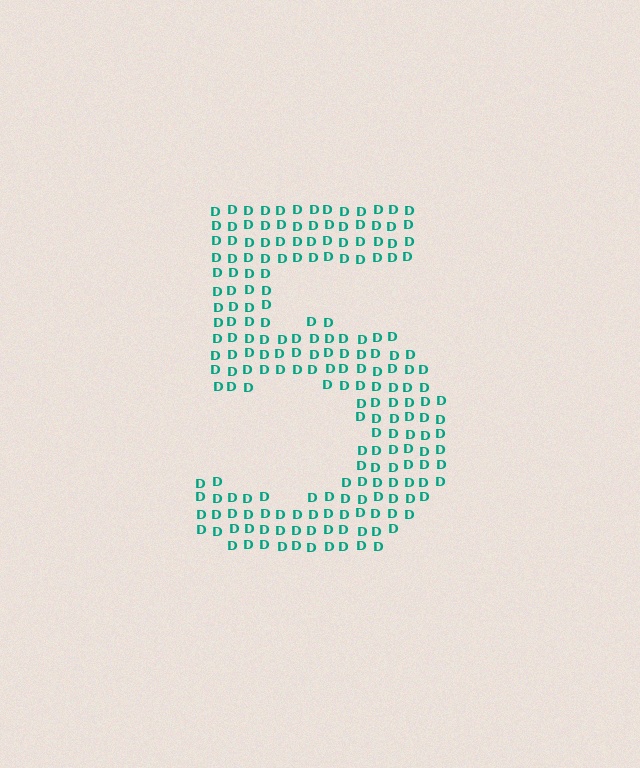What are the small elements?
The small elements are letter D's.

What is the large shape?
The large shape is the digit 5.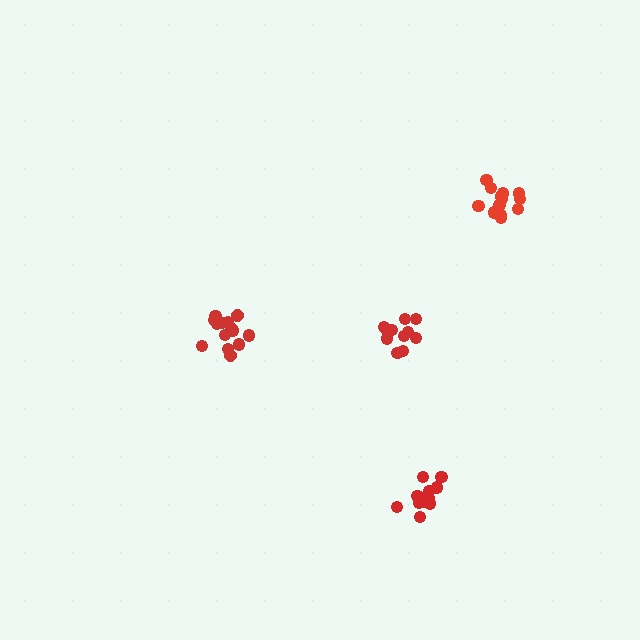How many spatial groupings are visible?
There are 4 spatial groupings.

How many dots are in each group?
Group 1: 14 dots, Group 2: 11 dots, Group 3: 12 dots, Group 4: 13 dots (50 total).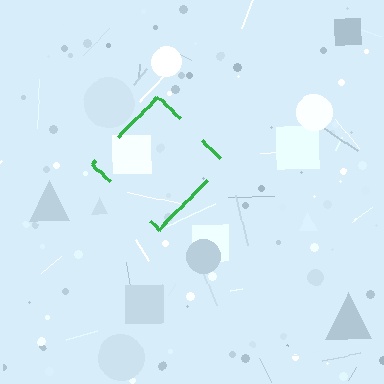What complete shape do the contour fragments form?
The contour fragments form a diamond.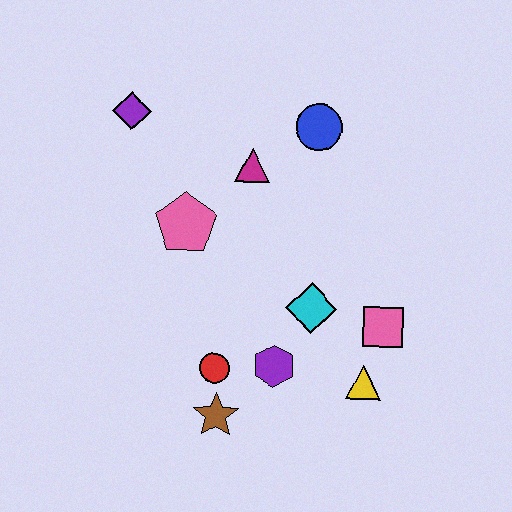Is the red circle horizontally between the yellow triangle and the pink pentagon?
Yes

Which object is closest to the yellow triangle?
The pink square is closest to the yellow triangle.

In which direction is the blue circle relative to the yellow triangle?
The blue circle is above the yellow triangle.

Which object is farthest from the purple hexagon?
The purple diamond is farthest from the purple hexagon.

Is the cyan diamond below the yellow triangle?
No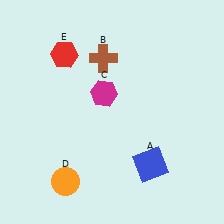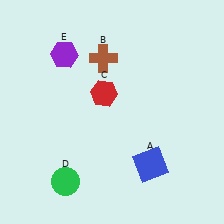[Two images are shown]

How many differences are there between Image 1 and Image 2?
There are 3 differences between the two images.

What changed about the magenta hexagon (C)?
In Image 1, C is magenta. In Image 2, it changed to red.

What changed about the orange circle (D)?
In Image 1, D is orange. In Image 2, it changed to green.